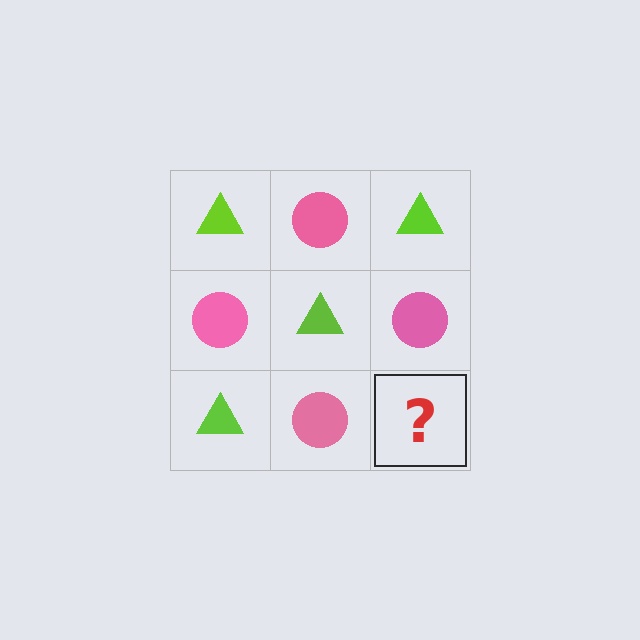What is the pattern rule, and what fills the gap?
The rule is that it alternates lime triangle and pink circle in a checkerboard pattern. The gap should be filled with a lime triangle.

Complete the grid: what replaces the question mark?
The question mark should be replaced with a lime triangle.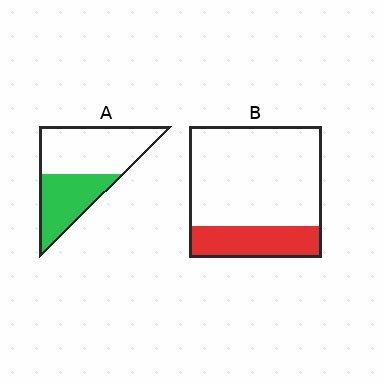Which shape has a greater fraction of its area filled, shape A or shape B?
Shape A.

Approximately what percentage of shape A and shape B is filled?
A is approximately 40% and B is approximately 25%.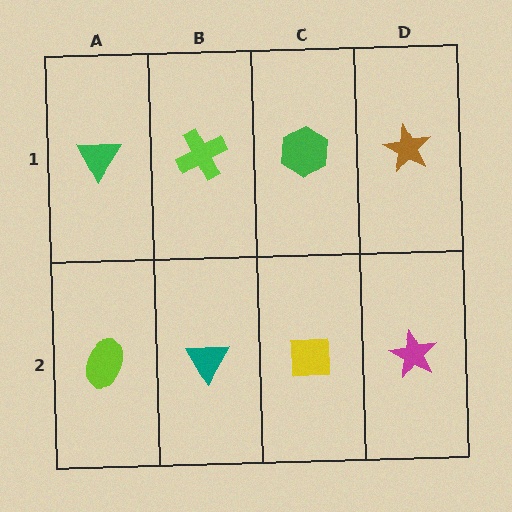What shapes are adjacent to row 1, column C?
A yellow square (row 2, column C), a lime cross (row 1, column B), a brown star (row 1, column D).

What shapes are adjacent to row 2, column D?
A brown star (row 1, column D), a yellow square (row 2, column C).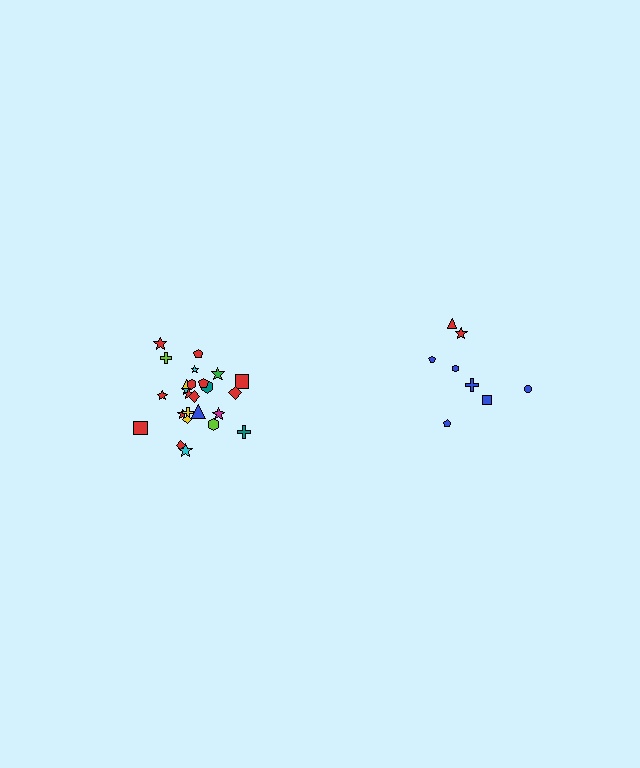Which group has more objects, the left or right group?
The left group.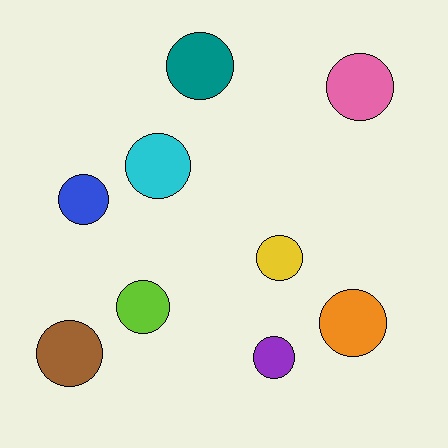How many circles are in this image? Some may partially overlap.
There are 9 circles.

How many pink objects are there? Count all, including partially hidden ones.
There is 1 pink object.